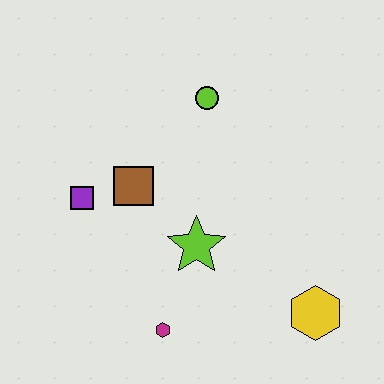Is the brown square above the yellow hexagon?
Yes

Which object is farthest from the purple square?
The yellow hexagon is farthest from the purple square.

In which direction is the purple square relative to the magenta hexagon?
The purple square is above the magenta hexagon.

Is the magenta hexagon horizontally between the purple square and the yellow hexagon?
Yes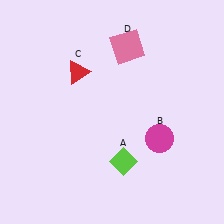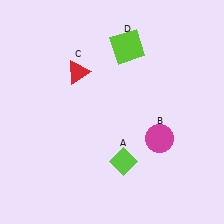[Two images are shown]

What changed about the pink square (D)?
In Image 1, D is pink. In Image 2, it changed to lime.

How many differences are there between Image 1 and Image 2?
There is 1 difference between the two images.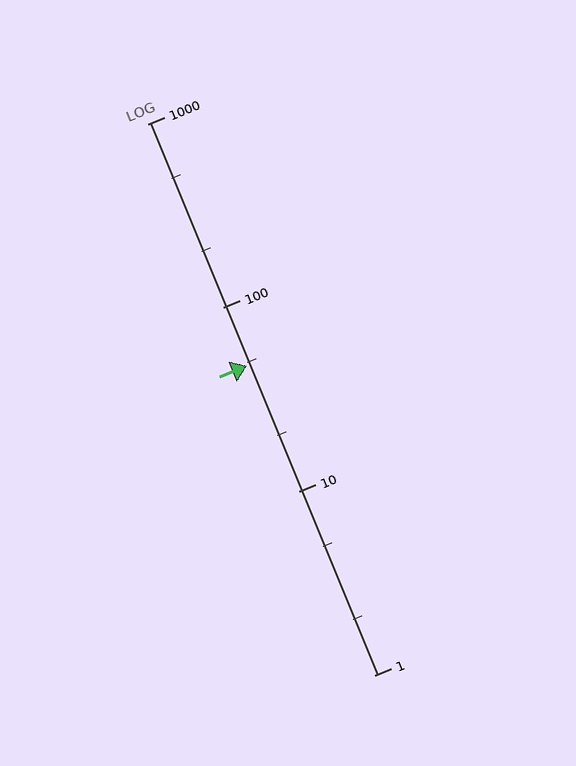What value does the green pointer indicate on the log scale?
The pointer indicates approximately 48.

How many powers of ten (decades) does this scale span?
The scale spans 3 decades, from 1 to 1000.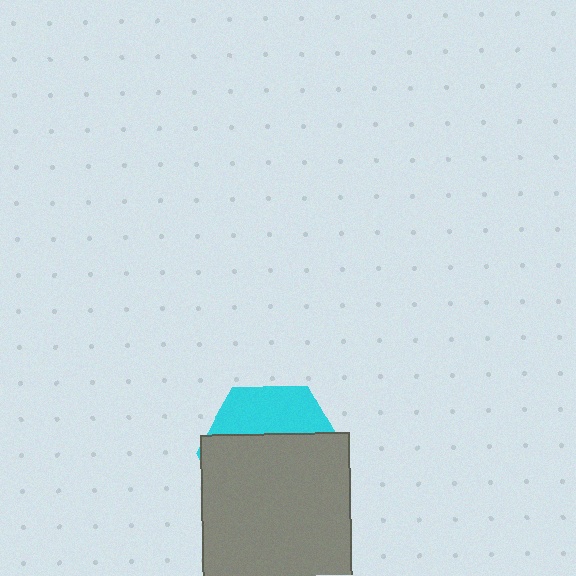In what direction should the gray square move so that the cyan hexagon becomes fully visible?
The gray square should move down. That is the shortest direction to clear the overlap and leave the cyan hexagon fully visible.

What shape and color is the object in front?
The object in front is a gray square.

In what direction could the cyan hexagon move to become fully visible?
The cyan hexagon could move up. That would shift it out from behind the gray square entirely.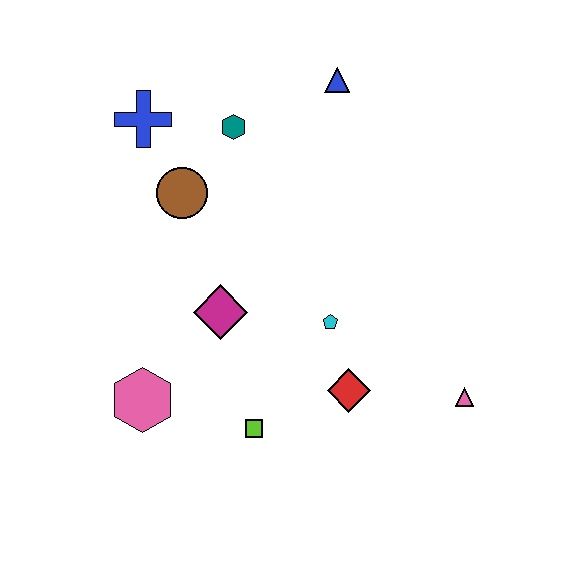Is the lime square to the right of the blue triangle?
No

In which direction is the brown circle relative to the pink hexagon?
The brown circle is above the pink hexagon.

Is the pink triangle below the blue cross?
Yes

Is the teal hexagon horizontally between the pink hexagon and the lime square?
Yes